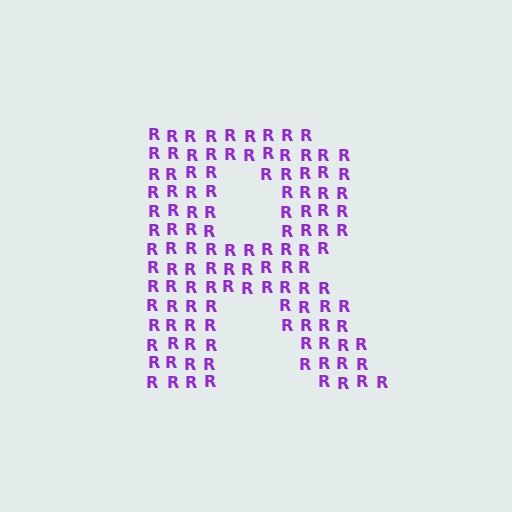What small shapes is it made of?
It is made of small letter R's.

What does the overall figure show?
The overall figure shows the letter R.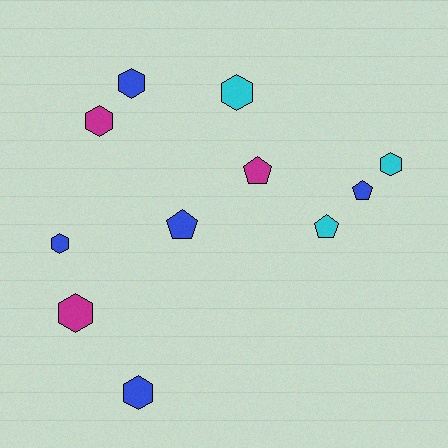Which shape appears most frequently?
Hexagon, with 7 objects.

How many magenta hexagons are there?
There are 2 magenta hexagons.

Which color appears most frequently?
Blue, with 5 objects.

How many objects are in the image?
There are 11 objects.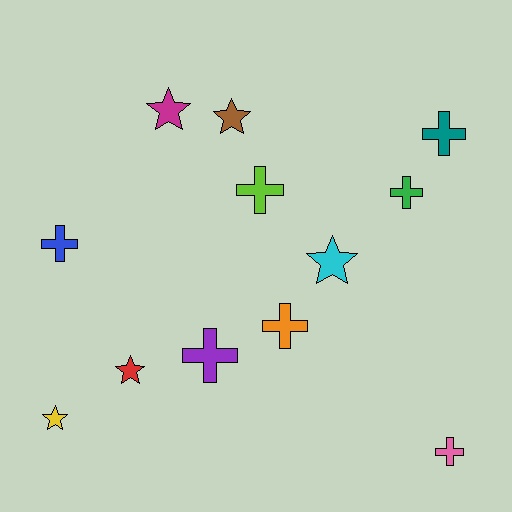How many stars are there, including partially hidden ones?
There are 5 stars.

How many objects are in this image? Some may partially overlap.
There are 12 objects.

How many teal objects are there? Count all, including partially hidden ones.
There is 1 teal object.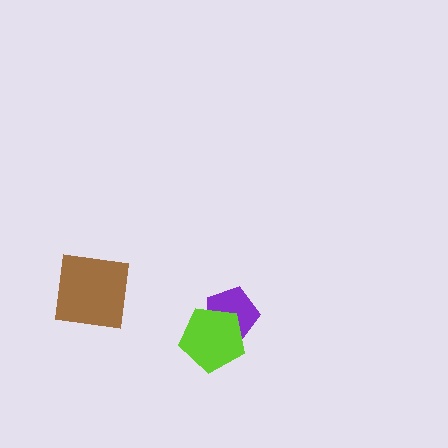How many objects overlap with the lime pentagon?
1 object overlaps with the lime pentagon.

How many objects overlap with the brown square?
0 objects overlap with the brown square.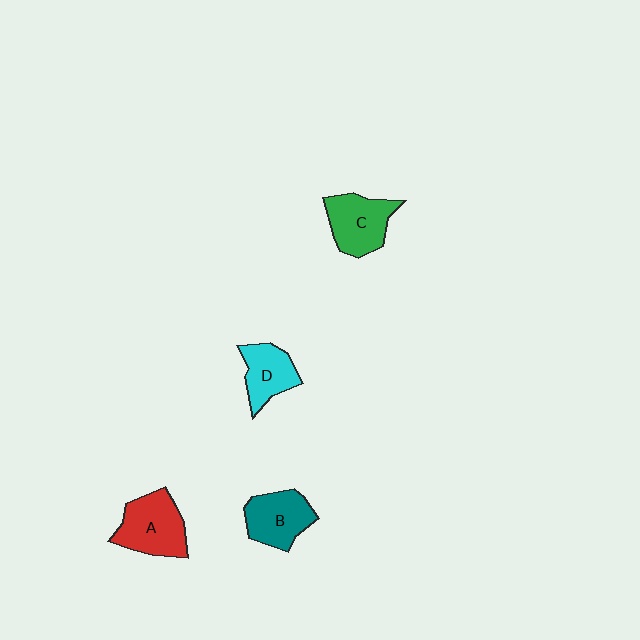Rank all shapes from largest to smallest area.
From largest to smallest: A (red), C (green), B (teal), D (cyan).